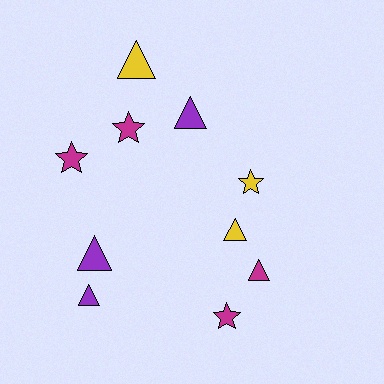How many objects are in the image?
There are 10 objects.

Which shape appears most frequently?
Triangle, with 6 objects.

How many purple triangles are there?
There are 3 purple triangles.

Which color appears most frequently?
Magenta, with 4 objects.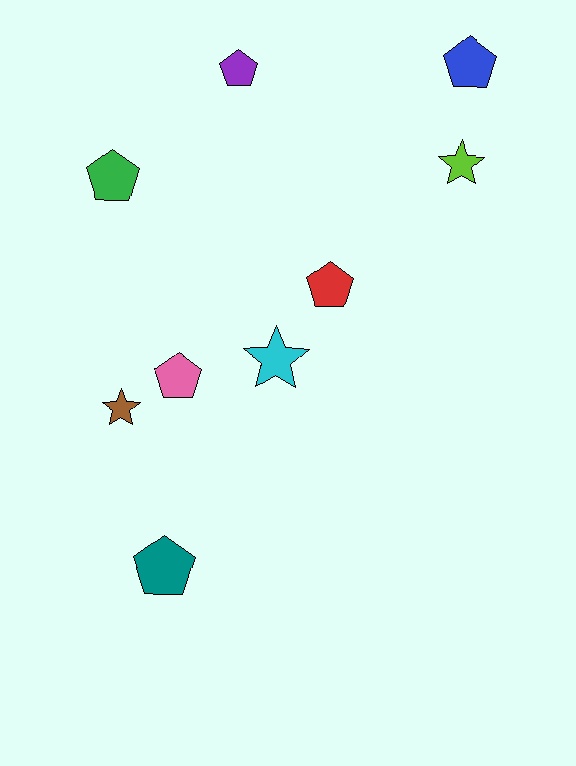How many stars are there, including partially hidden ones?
There are 3 stars.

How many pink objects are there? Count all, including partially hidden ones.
There is 1 pink object.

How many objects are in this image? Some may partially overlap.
There are 9 objects.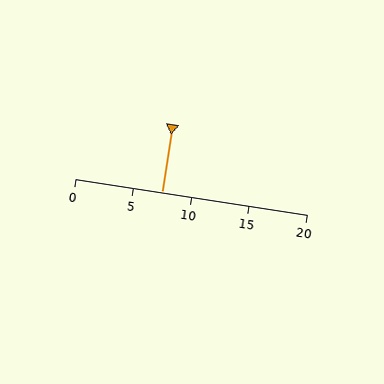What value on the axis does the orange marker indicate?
The marker indicates approximately 7.5.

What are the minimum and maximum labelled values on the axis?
The axis runs from 0 to 20.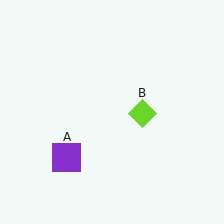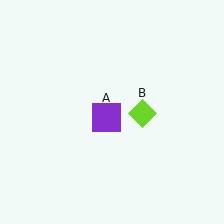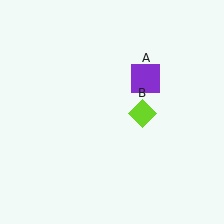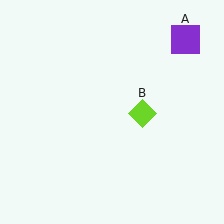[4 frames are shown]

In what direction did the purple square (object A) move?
The purple square (object A) moved up and to the right.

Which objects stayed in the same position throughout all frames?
Lime diamond (object B) remained stationary.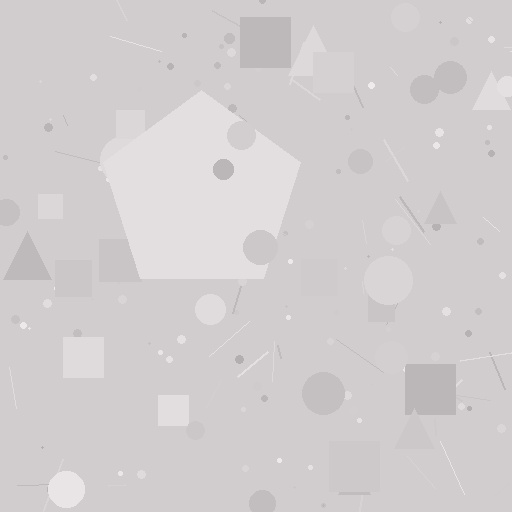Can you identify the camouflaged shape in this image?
The camouflaged shape is a pentagon.